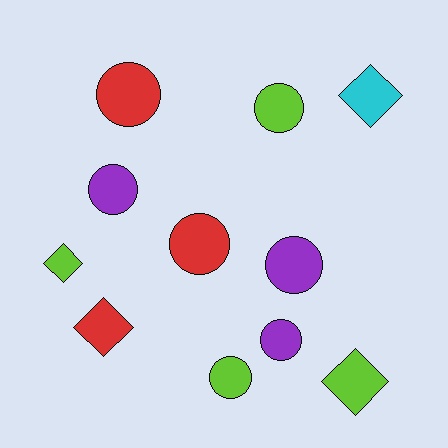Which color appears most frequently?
Lime, with 4 objects.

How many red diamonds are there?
There is 1 red diamond.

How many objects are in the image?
There are 11 objects.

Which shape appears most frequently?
Circle, with 7 objects.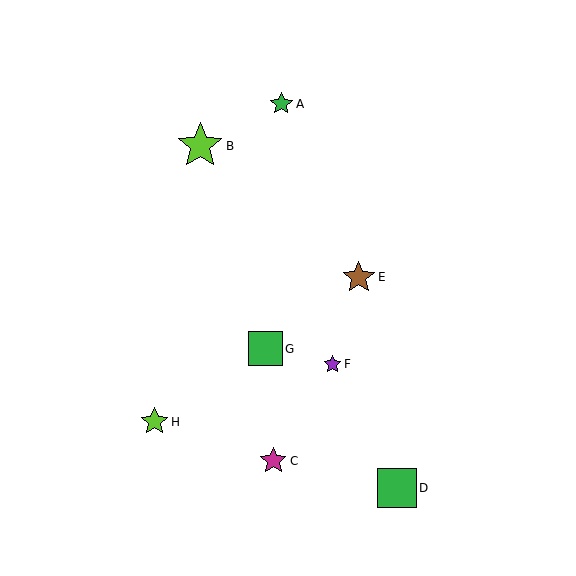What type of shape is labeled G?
Shape G is a green square.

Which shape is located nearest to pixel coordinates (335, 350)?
The purple star (labeled F) at (332, 364) is nearest to that location.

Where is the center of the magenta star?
The center of the magenta star is at (273, 461).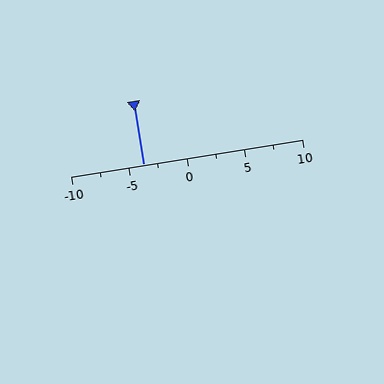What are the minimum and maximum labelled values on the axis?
The axis runs from -10 to 10.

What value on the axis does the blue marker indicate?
The marker indicates approximately -3.8.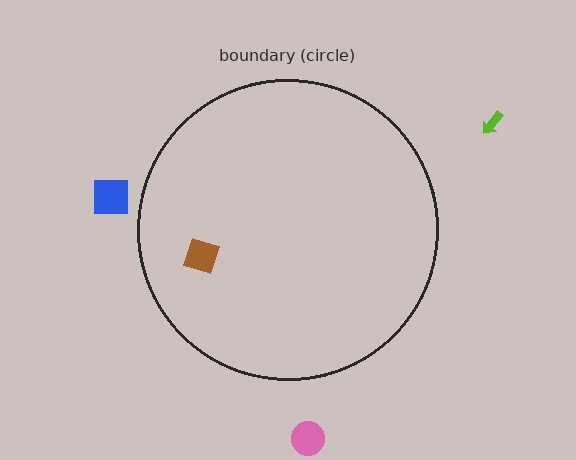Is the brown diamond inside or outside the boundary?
Inside.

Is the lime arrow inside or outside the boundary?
Outside.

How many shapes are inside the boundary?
1 inside, 3 outside.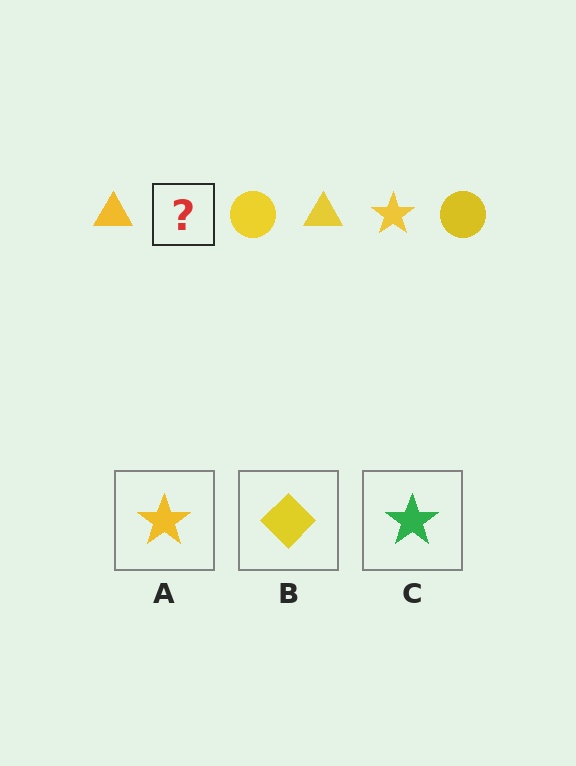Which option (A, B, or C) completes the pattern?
A.